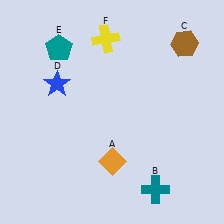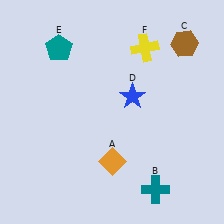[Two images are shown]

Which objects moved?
The objects that moved are: the blue star (D), the yellow cross (F).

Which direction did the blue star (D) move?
The blue star (D) moved right.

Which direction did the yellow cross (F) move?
The yellow cross (F) moved right.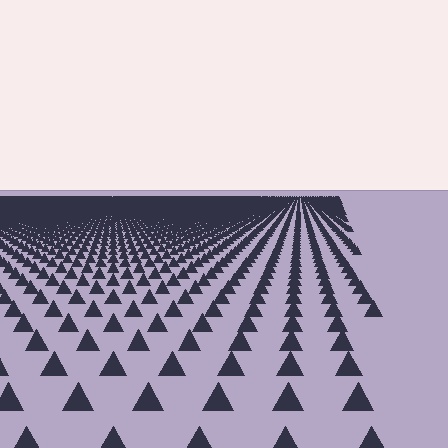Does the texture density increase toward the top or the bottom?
Density increases toward the top.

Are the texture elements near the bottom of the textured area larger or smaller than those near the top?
Larger. Near the bottom, elements are closer to the viewer and appear at a bigger on-screen size.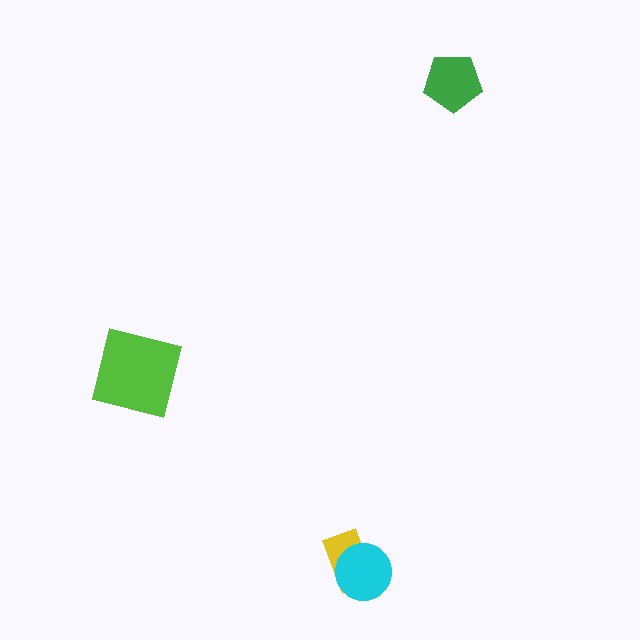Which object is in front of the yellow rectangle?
The cyan circle is in front of the yellow rectangle.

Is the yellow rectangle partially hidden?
Yes, it is partially covered by another shape.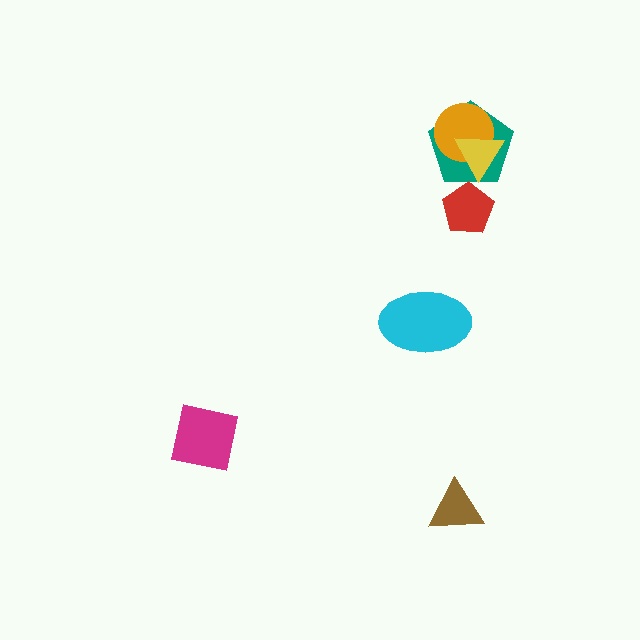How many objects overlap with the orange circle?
2 objects overlap with the orange circle.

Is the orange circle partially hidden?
Yes, it is partially covered by another shape.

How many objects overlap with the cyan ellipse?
0 objects overlap with the cyan ellipse.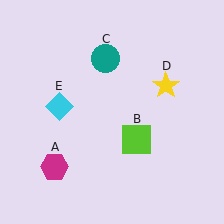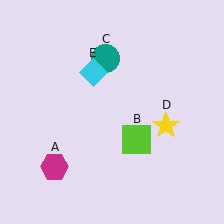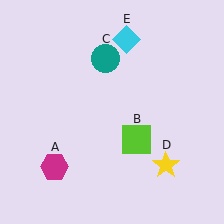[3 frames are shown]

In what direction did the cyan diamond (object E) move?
The cyan diamond (object E) moved up and to the right.